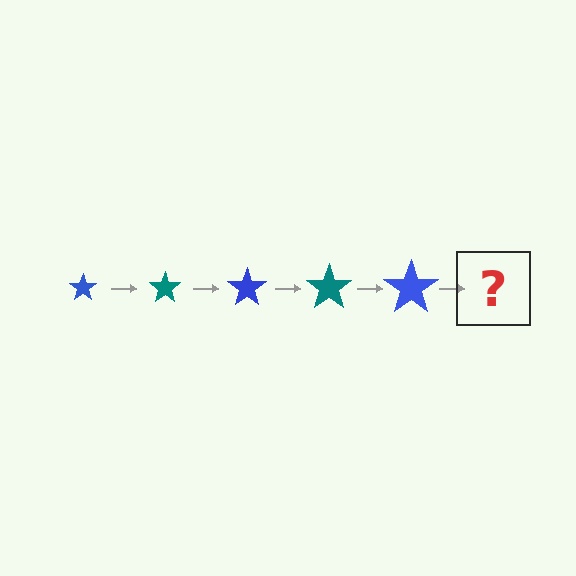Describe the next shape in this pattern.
It should be a teal star, larger than the previous one.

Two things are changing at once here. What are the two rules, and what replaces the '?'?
The two rules are that the star grows larger each step and the color cycles through blue and teal. The '?' should be a teal star, larger than the previous one.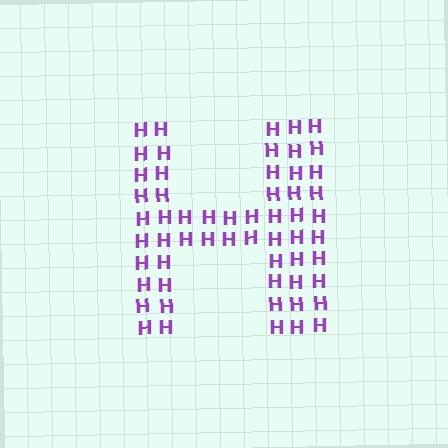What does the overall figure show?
The overall figure shows the letter H.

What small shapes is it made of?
It is made of small letter H's.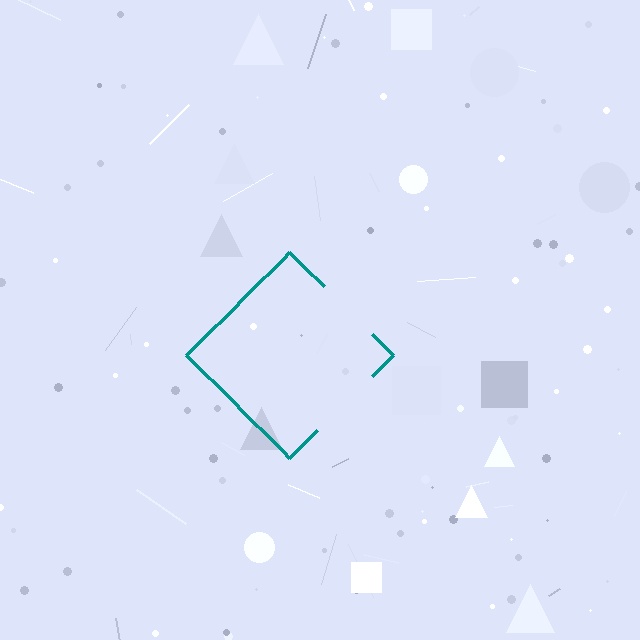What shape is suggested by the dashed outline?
The dashed outline suggests a diamond.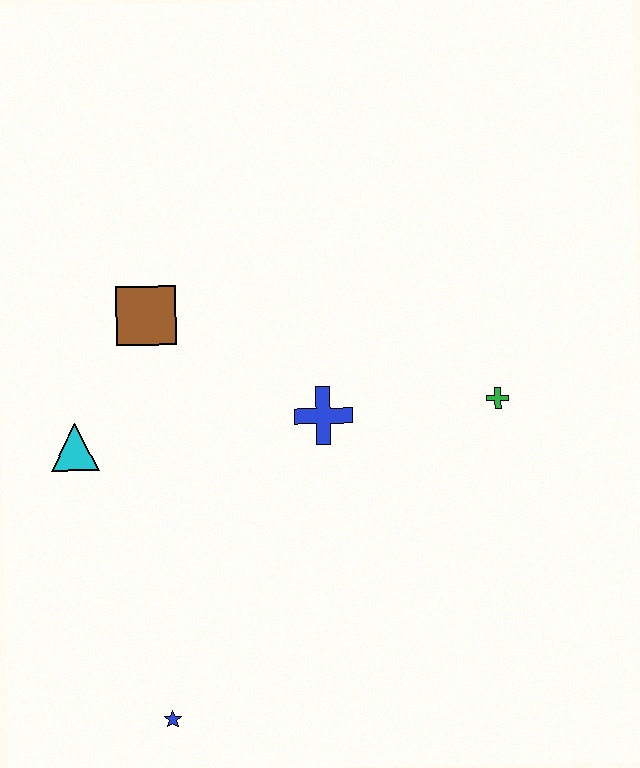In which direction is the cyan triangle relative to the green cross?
The cyan triangle is to the left of the green cross.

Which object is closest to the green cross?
The blue cross is closest to the green cross.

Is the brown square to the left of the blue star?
Yes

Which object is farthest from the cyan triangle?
The green cross is farthest from the cyan triangle.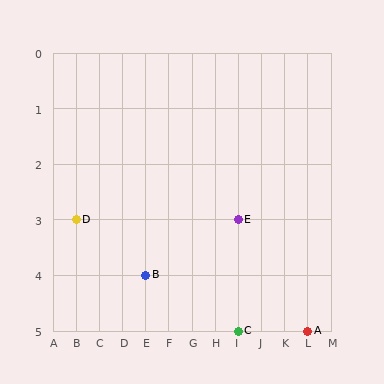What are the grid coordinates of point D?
Point D is at grid coordinates (B, 3).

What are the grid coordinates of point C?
Point C is at grid coordinates (I, 5).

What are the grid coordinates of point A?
Point A is at grid coordinates (L, 5).